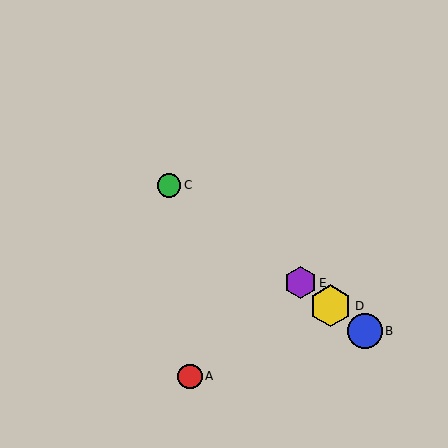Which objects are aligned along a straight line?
Objects B, C, D, E are aligned along a straight line.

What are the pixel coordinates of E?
Object E is at (300, 283).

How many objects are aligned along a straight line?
4 objects (B, C, D, E) are aligned along a straight line.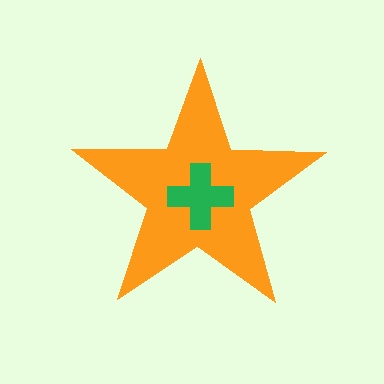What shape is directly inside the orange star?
The green cross.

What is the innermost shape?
The green cross.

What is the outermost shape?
The orange star.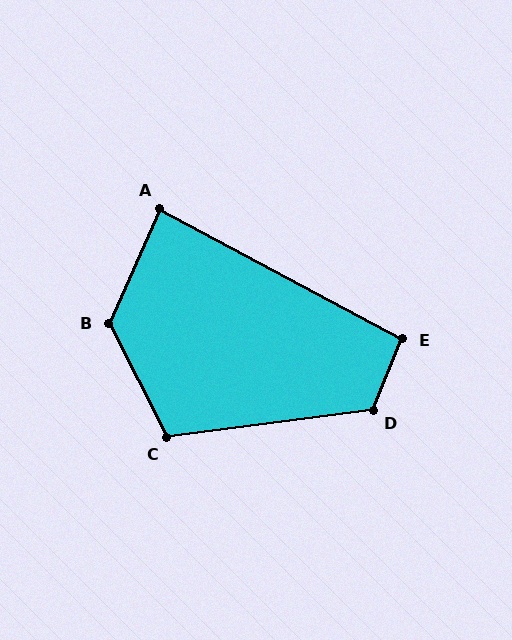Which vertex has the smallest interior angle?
A, at approximately 86 degrees.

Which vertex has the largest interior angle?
B, at approximately 129 degrees.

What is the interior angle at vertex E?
Approximately 96 degrees (obtuse).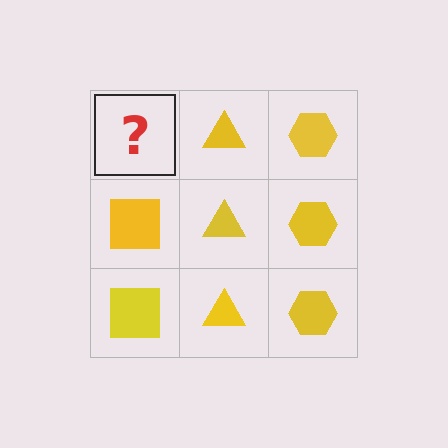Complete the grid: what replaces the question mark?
The question mark should be replaced with a yellow square.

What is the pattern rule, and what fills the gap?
The rule is that each column has a consistent shape. The gap should be filled with a yellow square.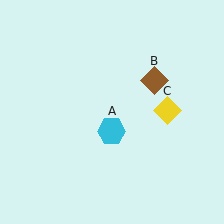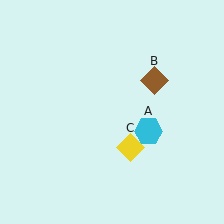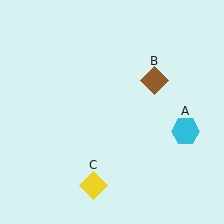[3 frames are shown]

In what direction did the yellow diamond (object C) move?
The yellow diamond (object C) moved down and to the left.